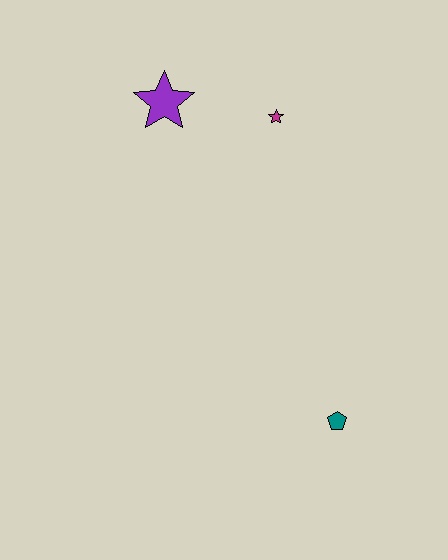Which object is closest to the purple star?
The magenta star is closest to the purple star.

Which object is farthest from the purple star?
The teal pentagon is farthest from the purple star.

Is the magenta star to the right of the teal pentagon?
No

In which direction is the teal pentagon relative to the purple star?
The teal pentagon is below the purple star.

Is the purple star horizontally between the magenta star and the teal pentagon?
No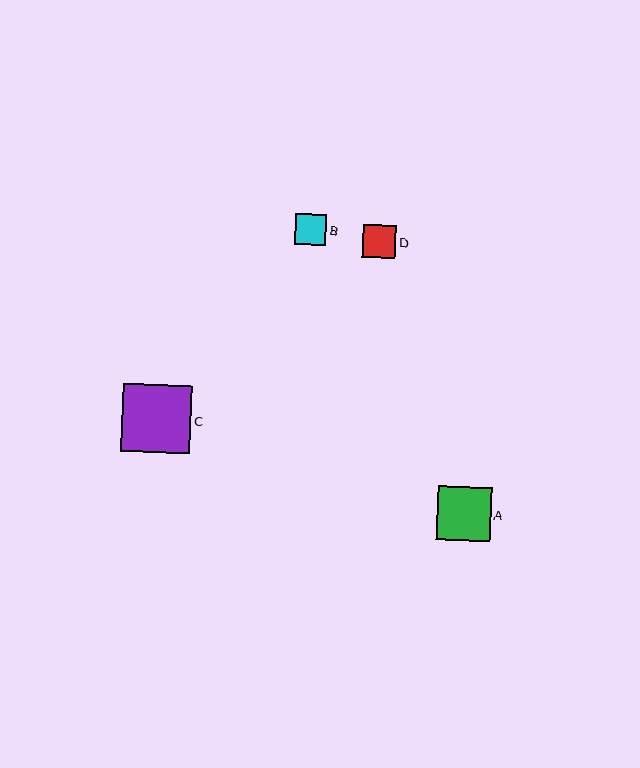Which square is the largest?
Square C is the largest with a size of approximately 69 pixels.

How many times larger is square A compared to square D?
Square A is approximately 1.6 times the size of square D.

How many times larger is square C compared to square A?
Square C is approximately 1.3 times the size of square A.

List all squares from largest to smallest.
From largest to smallest: C, A, D, B.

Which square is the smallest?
Square B is the smallest with a size of approximately 31 pixels.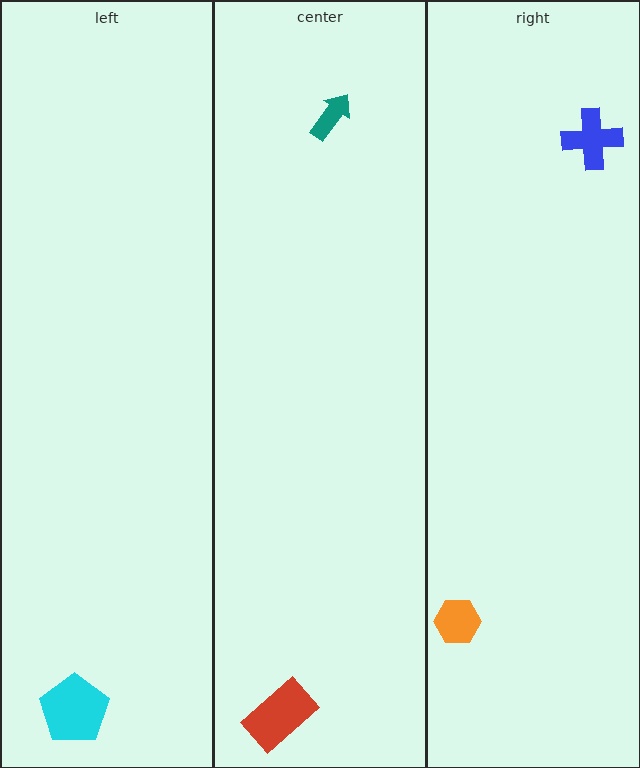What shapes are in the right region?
The orange hexagon, the blue cross.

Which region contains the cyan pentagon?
The left region.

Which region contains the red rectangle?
The center region.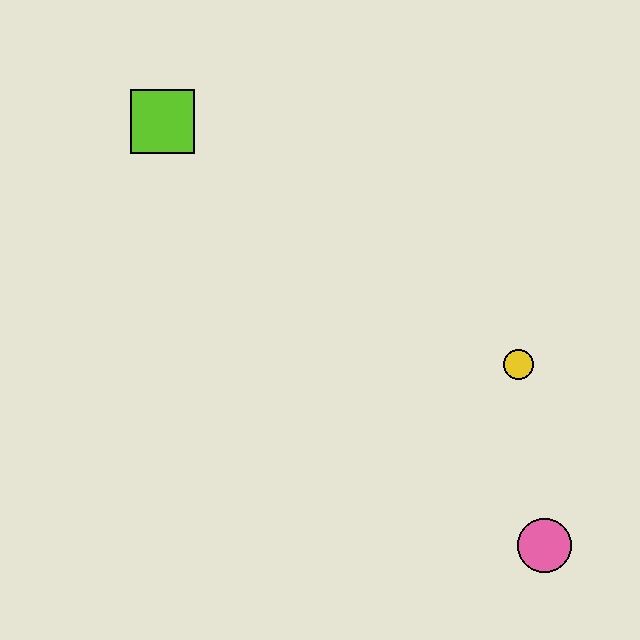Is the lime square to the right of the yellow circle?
No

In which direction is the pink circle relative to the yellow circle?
The pink circle is below the yellow circle.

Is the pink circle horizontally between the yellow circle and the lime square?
No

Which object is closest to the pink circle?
The yellow circle is closest to the pink circle.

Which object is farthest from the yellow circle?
The lime square is farthest from the yellow circle.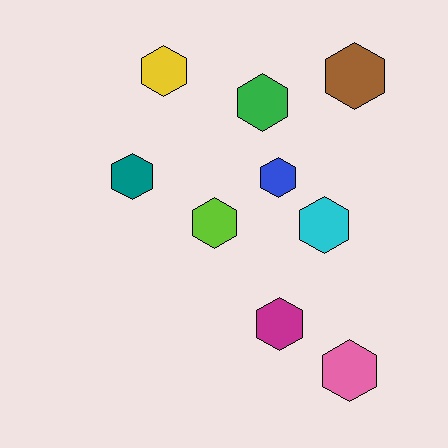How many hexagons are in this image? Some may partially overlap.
There are 9 hexagons.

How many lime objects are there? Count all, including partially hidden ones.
There is 1 lime object.